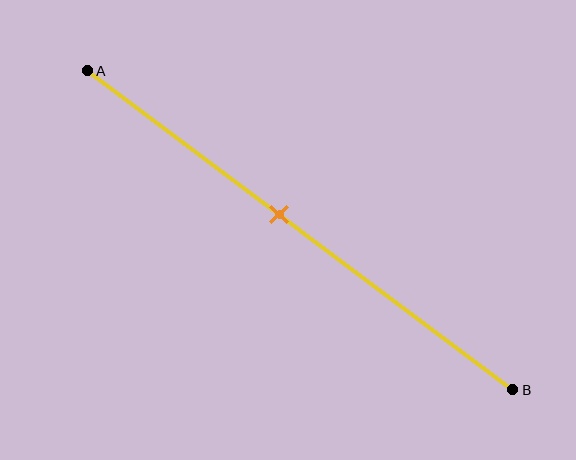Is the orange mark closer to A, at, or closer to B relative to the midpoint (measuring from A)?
The orange mark is closer to point A than the midpoint of segment AB.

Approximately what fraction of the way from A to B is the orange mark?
The orange mark is approximately 45% of the way from A to B.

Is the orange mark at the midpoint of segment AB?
No, the mark is at about 45% from A, not at the 50% midpoint.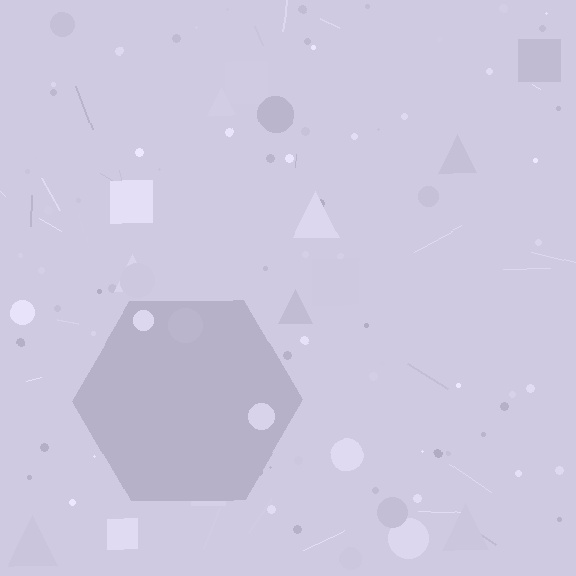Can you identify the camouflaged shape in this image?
The camouflaged shape is a hexagon.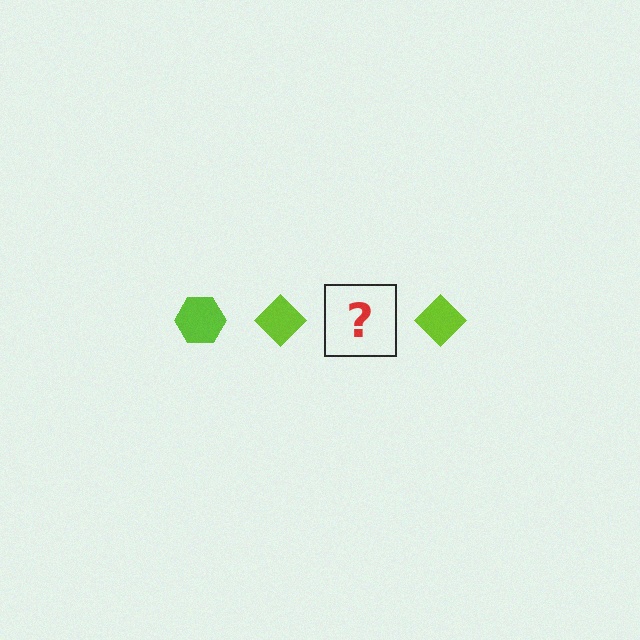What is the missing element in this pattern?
The missing element is a lime hexagon.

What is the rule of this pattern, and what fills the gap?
The rule is that the pattern cycles through hexagon, diamond shapes in lime. The gap should be filled with a lime hexagon.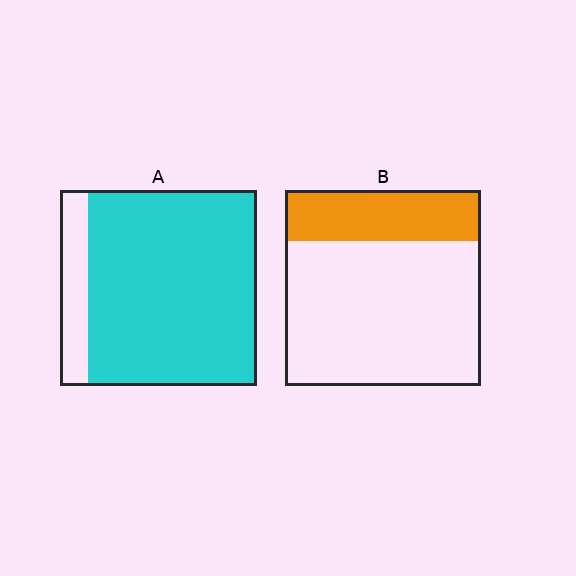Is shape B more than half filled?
No.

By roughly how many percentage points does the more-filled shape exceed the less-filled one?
By roughly 60 percentage points (A over B).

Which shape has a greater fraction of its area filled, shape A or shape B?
Shape A.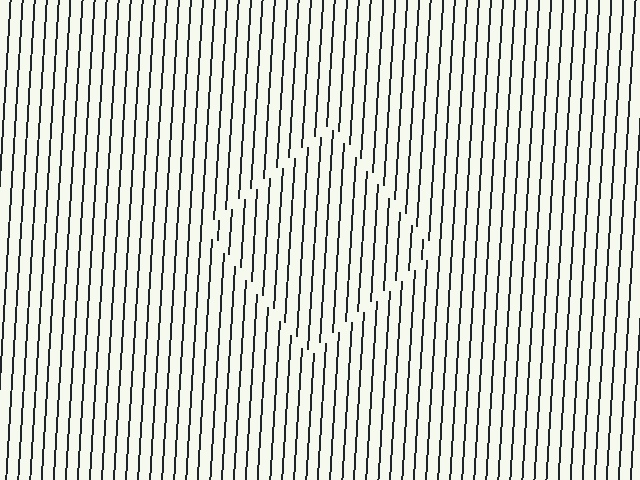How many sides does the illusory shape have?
4 sides — the line-ends trace a square.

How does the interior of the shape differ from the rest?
The interior of the shape contains the same grating, shifted by half a period — the contour is defined by the phase discontinuity where line-ends from the inner and outer gratings abut.